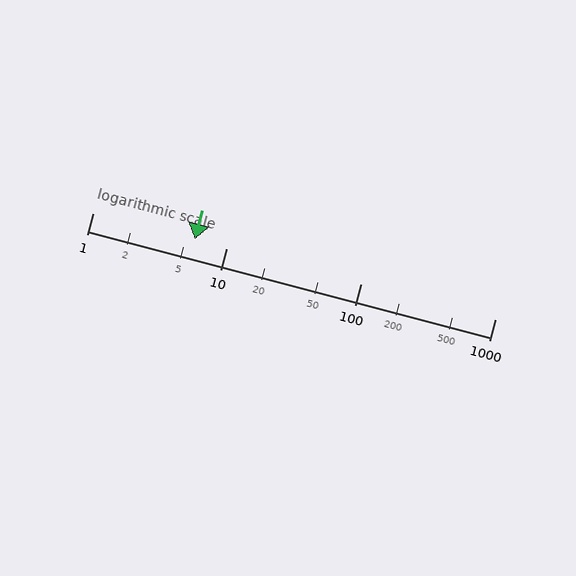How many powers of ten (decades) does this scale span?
The scale spans 3 decades, from 1 to 1000.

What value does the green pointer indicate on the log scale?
The pointer indicates approximately 5.8.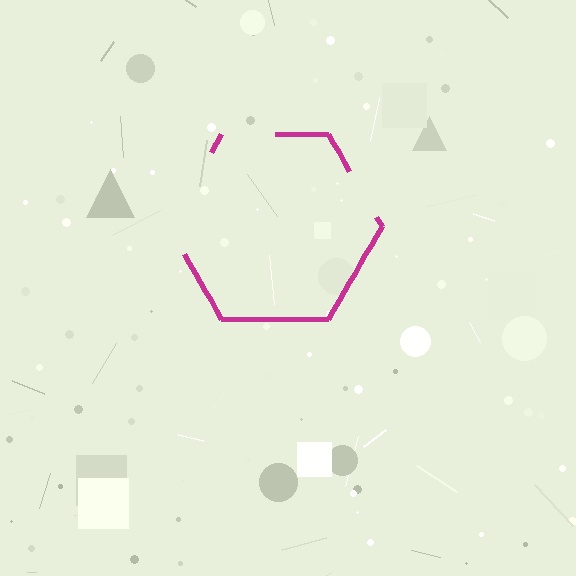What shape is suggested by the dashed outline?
The dashed outline suggests a hexagon.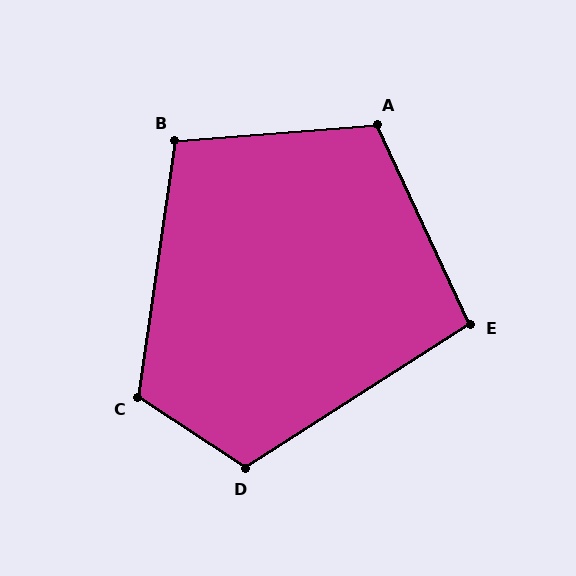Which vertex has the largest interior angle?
C, at approximately 115 degrees.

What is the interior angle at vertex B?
Approximately 103 degrees (obtuse).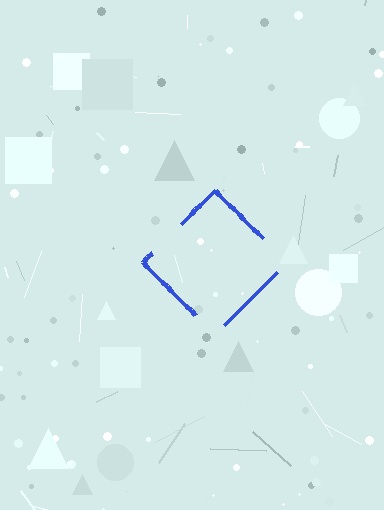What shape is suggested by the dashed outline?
The dashed outline suggests a diamond.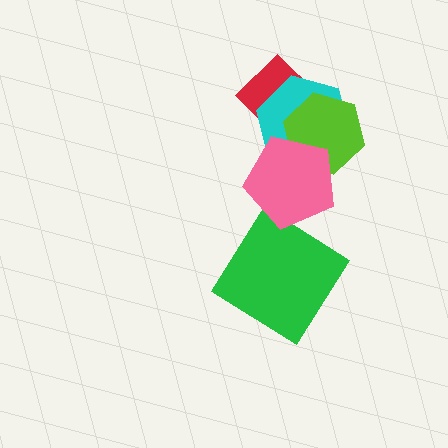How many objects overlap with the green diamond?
0 objects overlap with the green diamond.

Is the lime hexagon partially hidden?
Yes, it is partially covered by another shape.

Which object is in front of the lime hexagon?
The pink pentagon is in front of the lime hexagon.